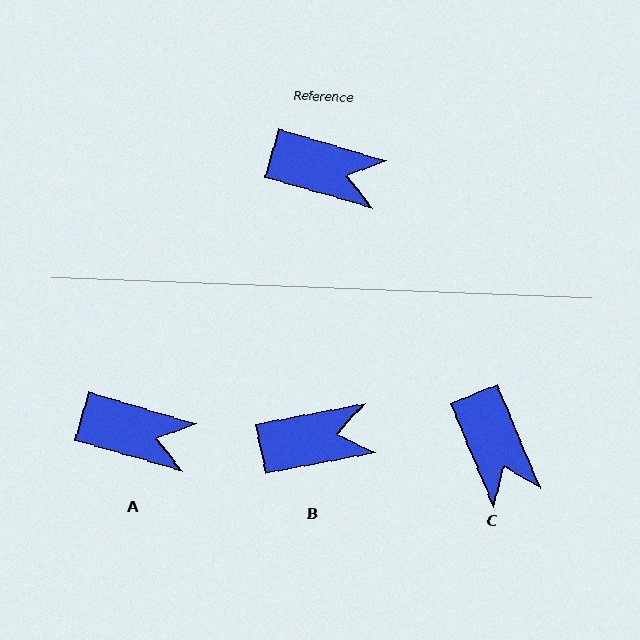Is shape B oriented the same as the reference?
No, it is off by about 27 degrees.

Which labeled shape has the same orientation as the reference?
A.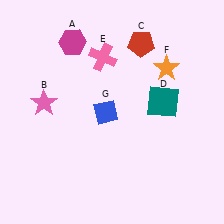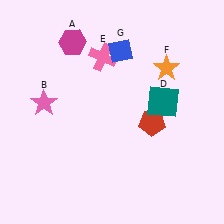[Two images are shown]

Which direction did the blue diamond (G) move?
The blue diamond (G) moved up.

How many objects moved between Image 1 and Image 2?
2 objects moved between the two images.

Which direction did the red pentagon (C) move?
The red pentagon (C) moved down.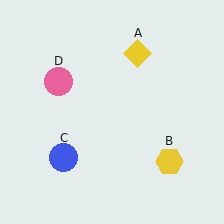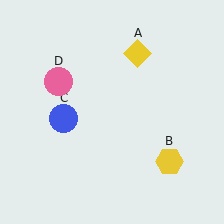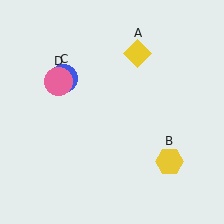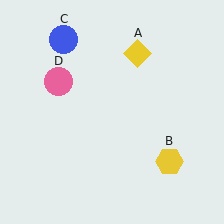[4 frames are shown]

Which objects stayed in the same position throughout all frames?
Yellow diamond (object A) and yellow hexagon (object B) and pink circle (object D) remained stationary.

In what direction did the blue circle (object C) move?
The blue circle (object C) moved up.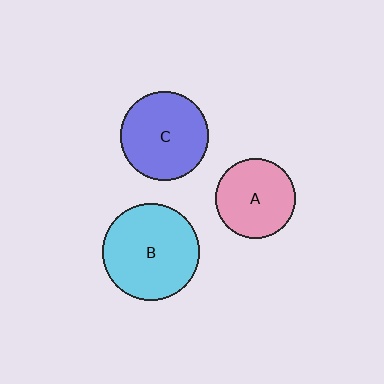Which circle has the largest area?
Circle B (cyan).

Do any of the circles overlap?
No, none of the circles overlap.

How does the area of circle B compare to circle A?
Approximately 1.5 times.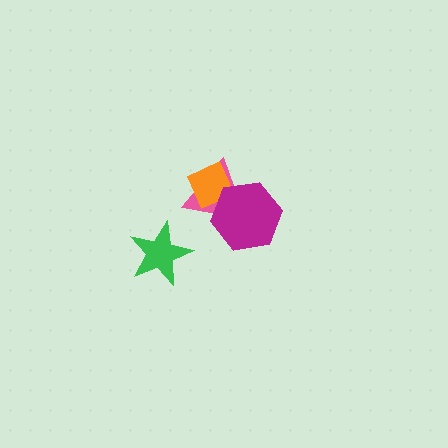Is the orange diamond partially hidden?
Yes, it is partially covered by another shape.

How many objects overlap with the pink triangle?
2 objects overlap with the pink triangle.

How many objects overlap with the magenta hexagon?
2 objects overlap with the magenta hexagon.